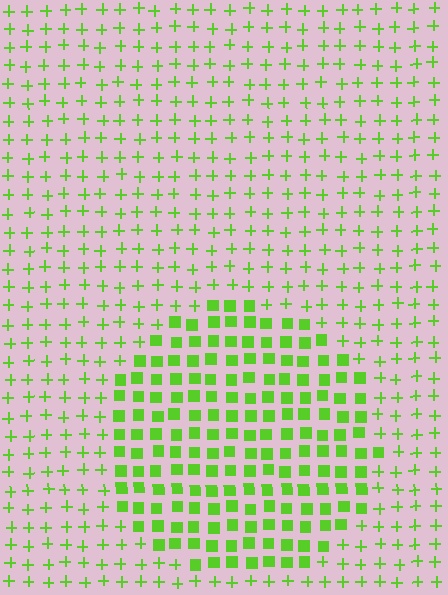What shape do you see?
I see a circle.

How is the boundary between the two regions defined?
The boundary is defined by a change in element shape: squares inside vs. plus signs outside. All elements share the same color and spacing.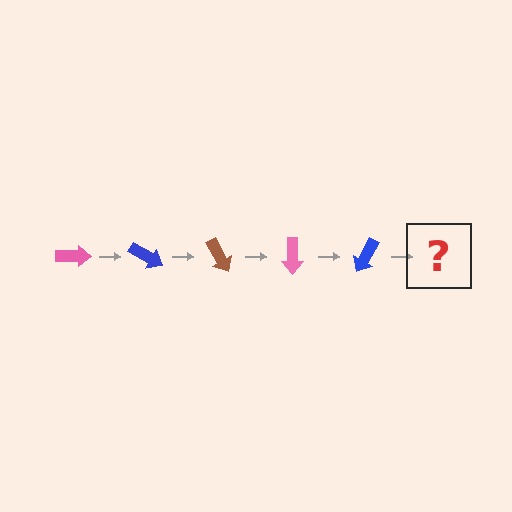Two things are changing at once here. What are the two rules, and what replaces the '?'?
The two rules are that it rotates 30 degrees each step and the color cycles through pink, blue, and brown. The '?' should be a brown arrow, rotated 150 degrees from the start.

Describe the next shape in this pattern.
It should be a brown arrow, rotated 150 degrees from the start.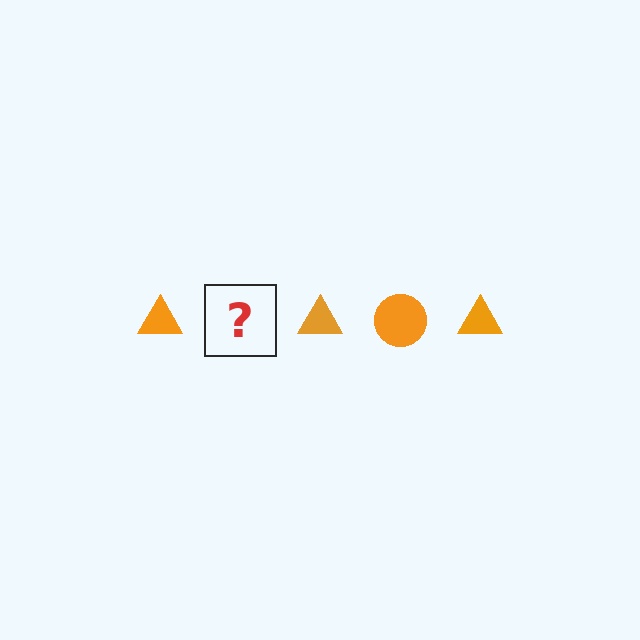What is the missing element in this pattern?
The missing element is an orange circle.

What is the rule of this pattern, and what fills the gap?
The rule is that the pattern cycles through triangle, circle shapes in orange. The gap should be filled with an orange circle.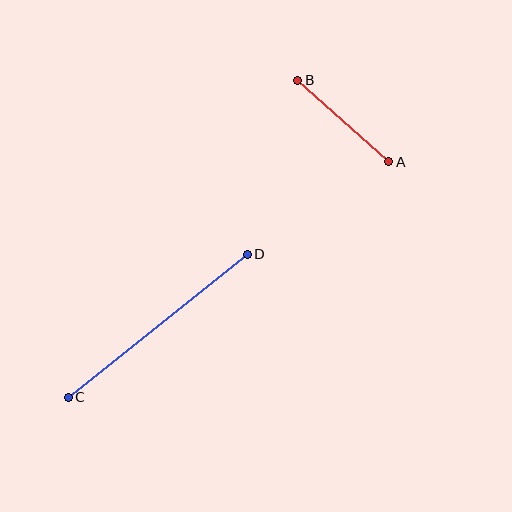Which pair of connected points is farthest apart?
Points C and D are farthest apart.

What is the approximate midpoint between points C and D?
The midpoint is at approximately (158, 326) pixels.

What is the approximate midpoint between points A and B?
The midpoint is at approximately (343, 121) pixels.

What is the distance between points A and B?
The distance is approximately 122 pixels.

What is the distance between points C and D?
The distance is approximately 229 pixels.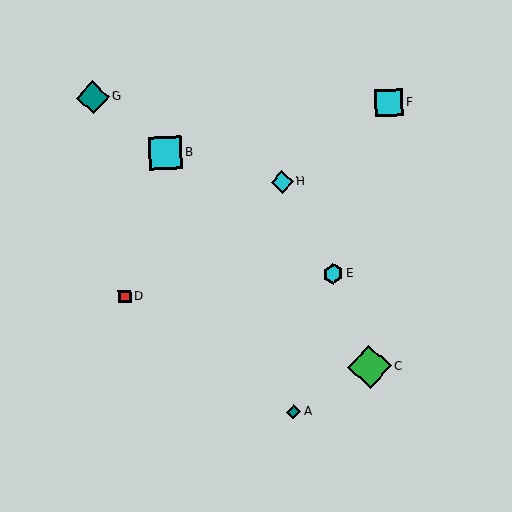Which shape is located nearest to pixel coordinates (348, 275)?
The cyan hexagon (labeled E) at (333, 274) is nearest to that location.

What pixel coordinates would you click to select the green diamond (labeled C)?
Click at (370, 367) to select the green diamond C.